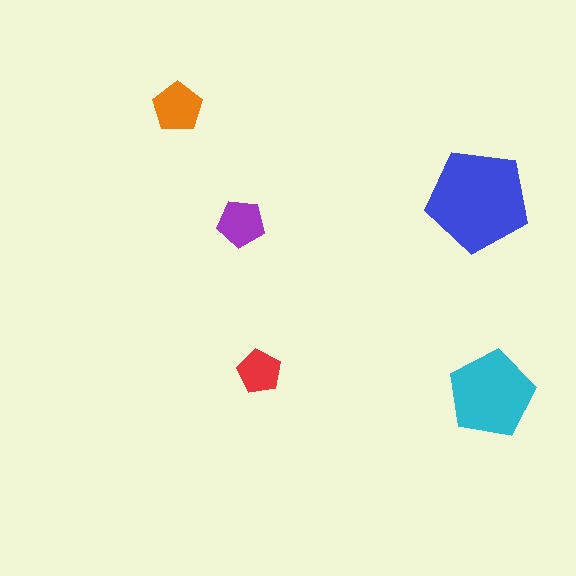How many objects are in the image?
There are 5 objects in the image.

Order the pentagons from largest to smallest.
the blue one, the cyan one, the orange one, the purple one, the red one.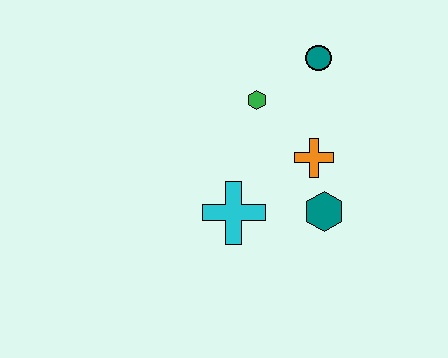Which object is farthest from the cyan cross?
The teal circle is farthest from the cyan cross.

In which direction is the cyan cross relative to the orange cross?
The cyan cross is to the left of the orange cross.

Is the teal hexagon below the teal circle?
Yes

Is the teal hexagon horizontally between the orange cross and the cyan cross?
No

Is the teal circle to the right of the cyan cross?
Yes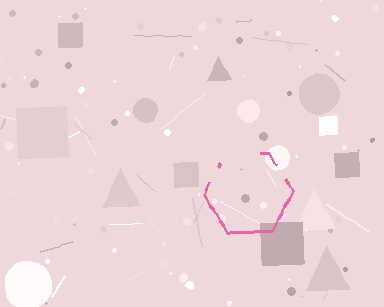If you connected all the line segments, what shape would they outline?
They would outline a hexagon.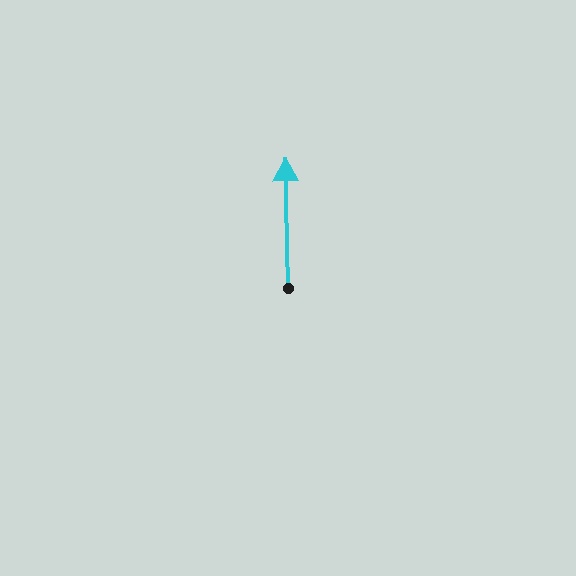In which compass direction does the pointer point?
North.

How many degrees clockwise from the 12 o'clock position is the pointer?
Approximately 359 degrees.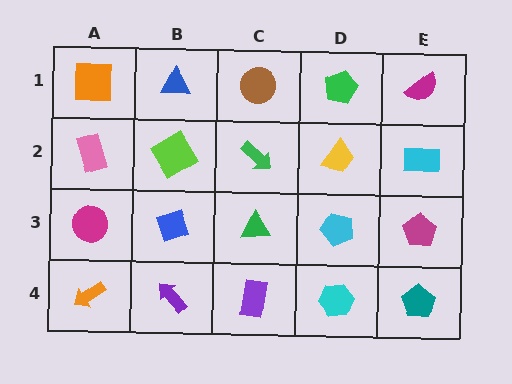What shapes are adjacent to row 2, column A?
An orange square (row 1, column A), a magenta circle (row 3, column A), a lime diamond (row 2, column B).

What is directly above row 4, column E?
A magenta pentagon.